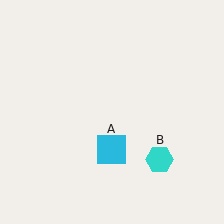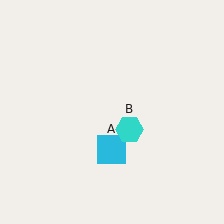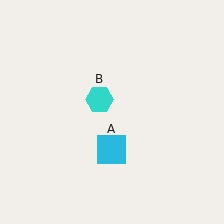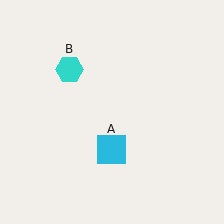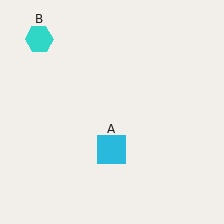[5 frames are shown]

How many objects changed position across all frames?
1 object changed position: cyan hexagon (object B).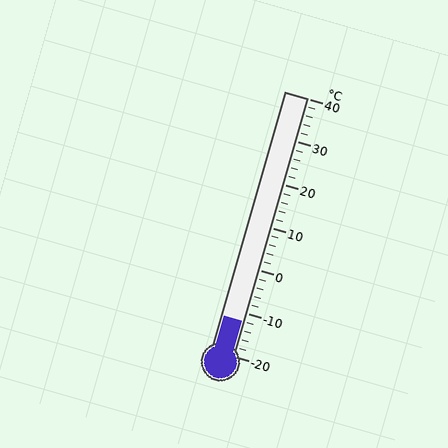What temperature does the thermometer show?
The thermometer shows approximately -12°C.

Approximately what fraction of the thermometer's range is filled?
The thermometer is filled to approximately 15% of its range.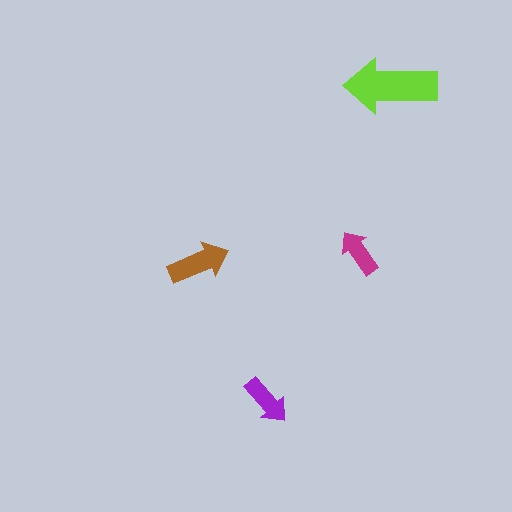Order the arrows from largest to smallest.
the lime one, the brown one, the purple one, the magenta one.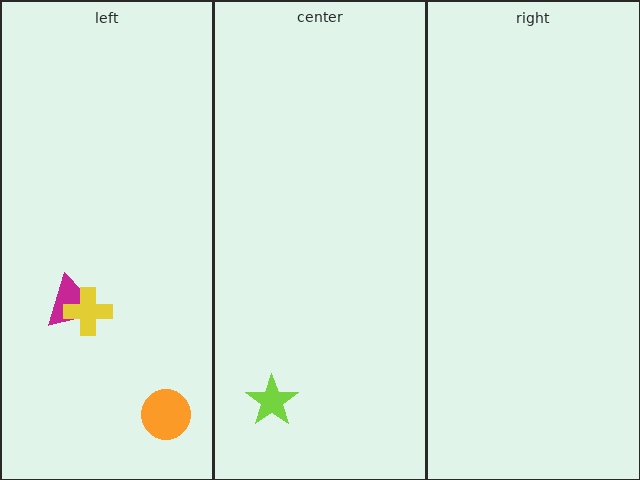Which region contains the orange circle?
The left region.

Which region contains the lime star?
The center region.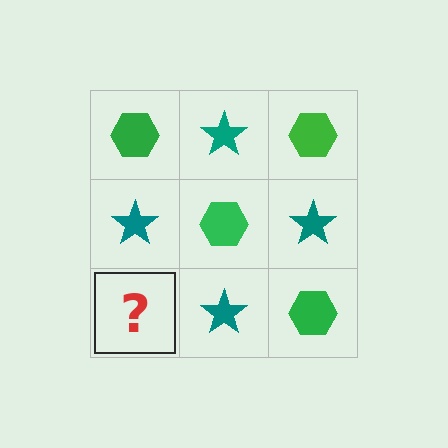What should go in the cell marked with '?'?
The missing cell should contain a green hexagon.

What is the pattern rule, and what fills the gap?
The rule is that it alternates green hexagon and teal star in a checkerboard pattern. The gap should be filled with a green hexagon.